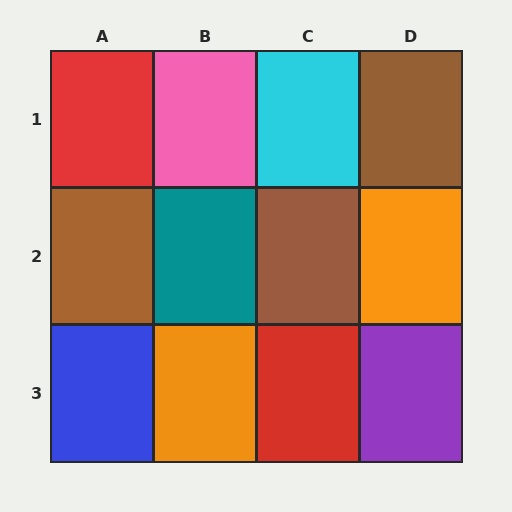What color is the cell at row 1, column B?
Pink.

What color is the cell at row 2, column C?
Brown.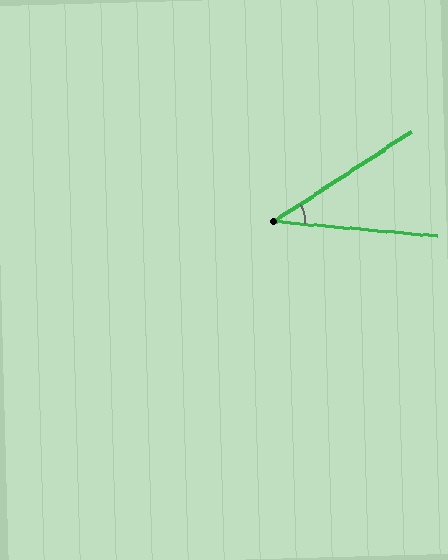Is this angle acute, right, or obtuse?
It is acute.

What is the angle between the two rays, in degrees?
Approximately 38 degrees.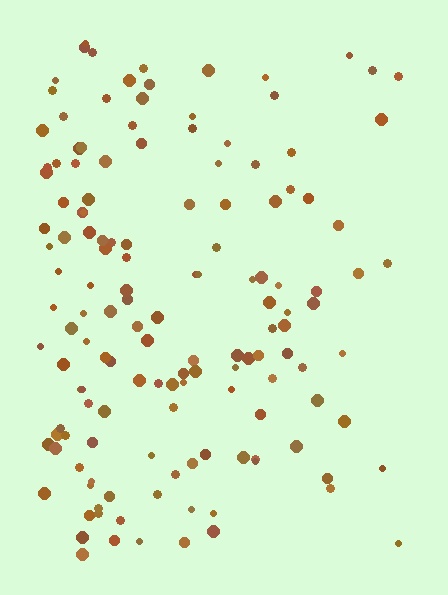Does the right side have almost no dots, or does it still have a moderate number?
Still a moderate number, just noticeably fewer than the left.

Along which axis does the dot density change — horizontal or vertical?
Horizontal.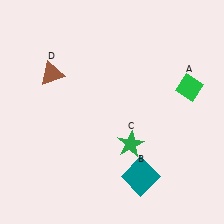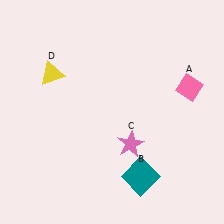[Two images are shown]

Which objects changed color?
A changed from green to pink. C changed from green to pink. D changed from brown to yellow.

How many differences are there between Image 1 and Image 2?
There are 3 differences between the two images.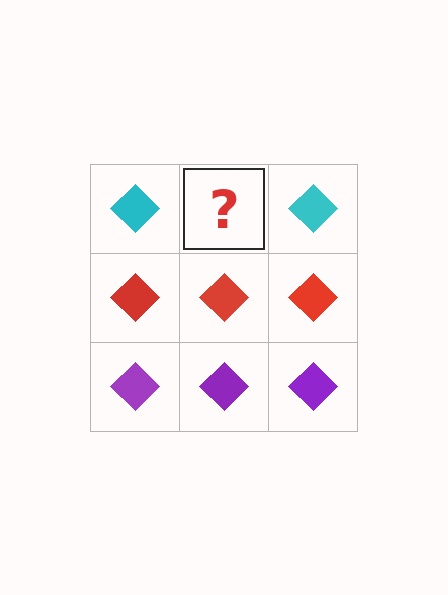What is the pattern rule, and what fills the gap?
The rule is that each row has a consistent color. The gap should be filled with a cyan diamond.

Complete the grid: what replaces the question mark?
The question mark should be replaced with a cyan diamond.